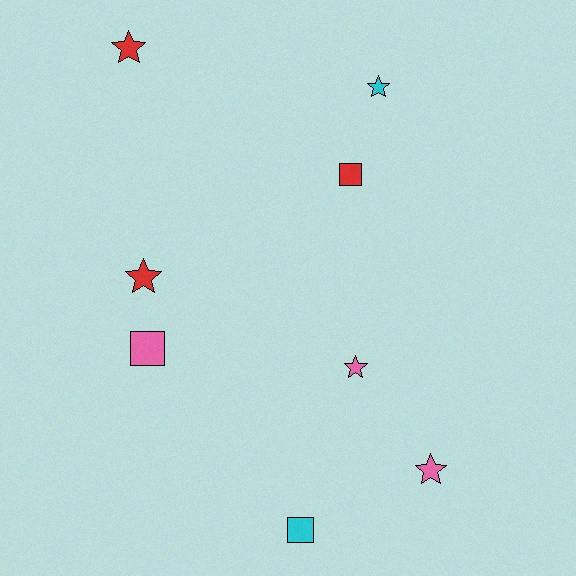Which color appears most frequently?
Pink, with 3 objects.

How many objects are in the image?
There are 8 objects.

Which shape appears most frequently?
Star, with 5 objects.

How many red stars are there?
There are 2 red stars.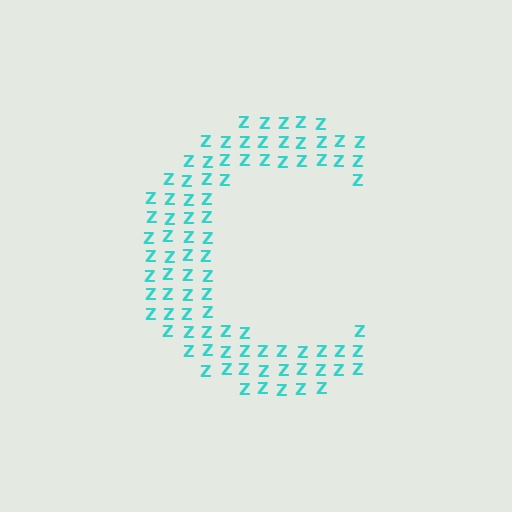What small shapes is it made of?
It is made of small letter Z's.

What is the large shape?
The large shape is the letter C.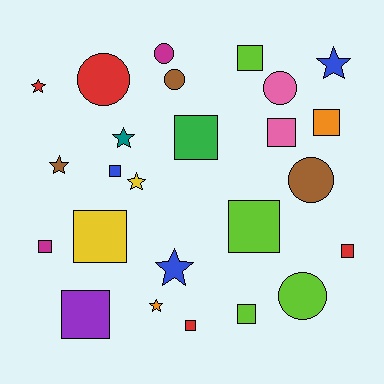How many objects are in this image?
There are 25 objects.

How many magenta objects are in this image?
There are 2 magenta objects.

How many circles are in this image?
There are 6 circles.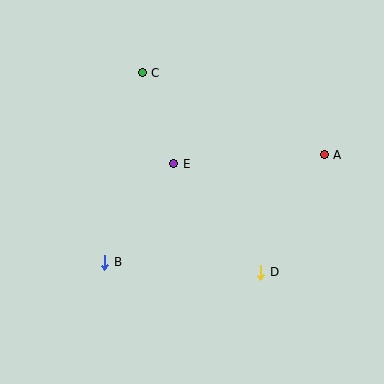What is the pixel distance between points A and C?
The distance between A and C is 200 pixels.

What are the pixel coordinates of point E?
Point E is at (174, 164).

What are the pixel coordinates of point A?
Point A is at (324, 155).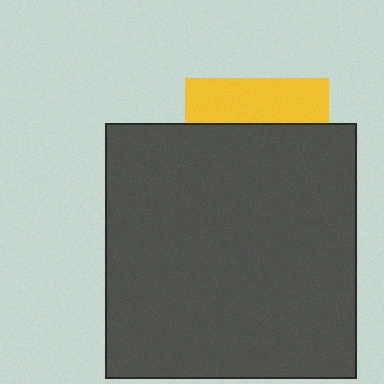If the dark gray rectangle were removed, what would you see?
You would see the complete yellow square.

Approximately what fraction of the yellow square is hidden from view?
Roughly 68% of the yellow square is hidden behind the dark gray rectangle.